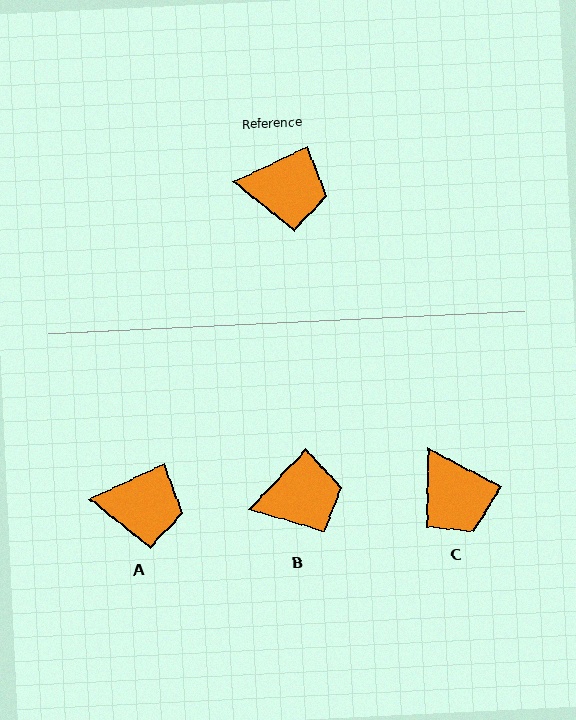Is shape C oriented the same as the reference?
No, it is off by about 53 degrees.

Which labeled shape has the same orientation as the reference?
A.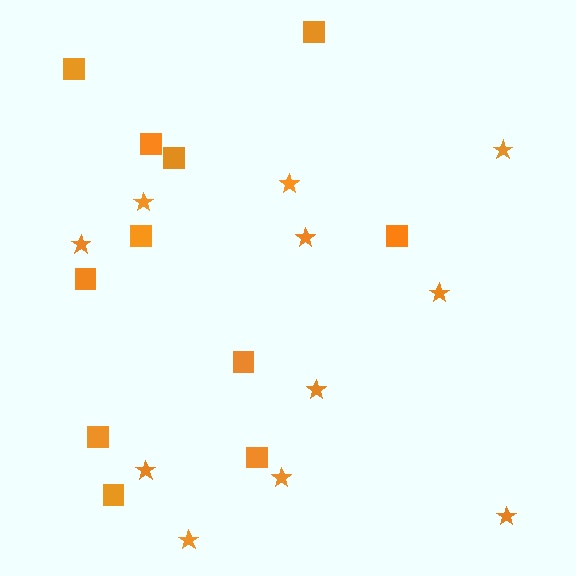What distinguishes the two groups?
There are 2 groups: one group of stars (11) and one group of squares (11).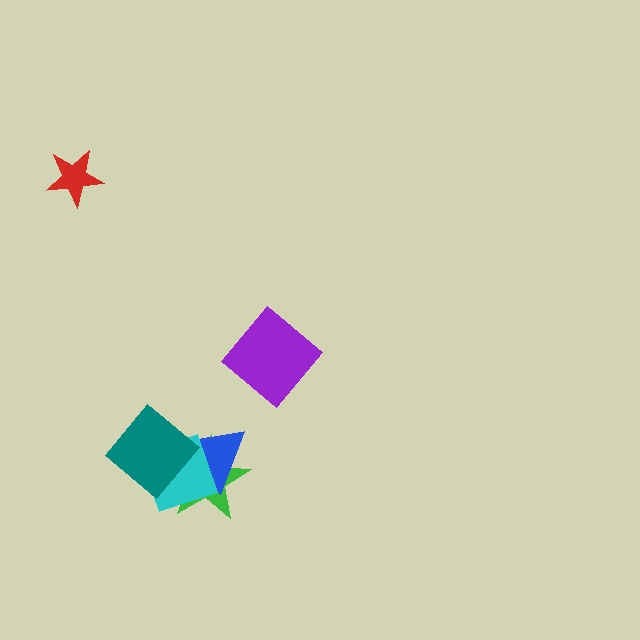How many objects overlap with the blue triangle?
3 objects overlap with the blue triangle.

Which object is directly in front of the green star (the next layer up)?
The blue triangle is directly in front of the green star.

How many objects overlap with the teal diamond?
3 objects overlap with the teal diamond.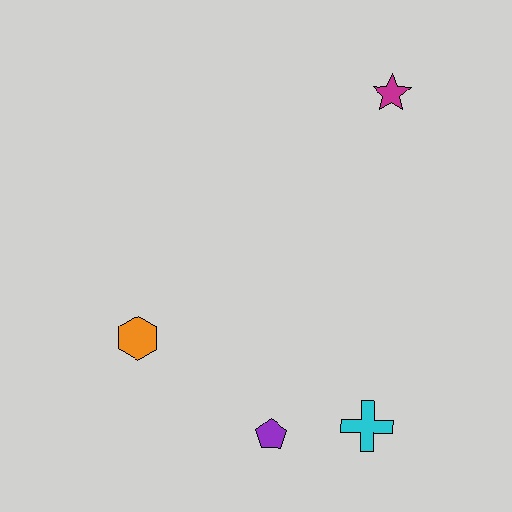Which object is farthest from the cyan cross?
The magenta star is farthest from the cyan cross.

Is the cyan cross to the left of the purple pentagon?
No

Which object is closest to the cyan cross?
The purple pentagon is closest to the cyan cross.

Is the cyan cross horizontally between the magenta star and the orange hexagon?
Yes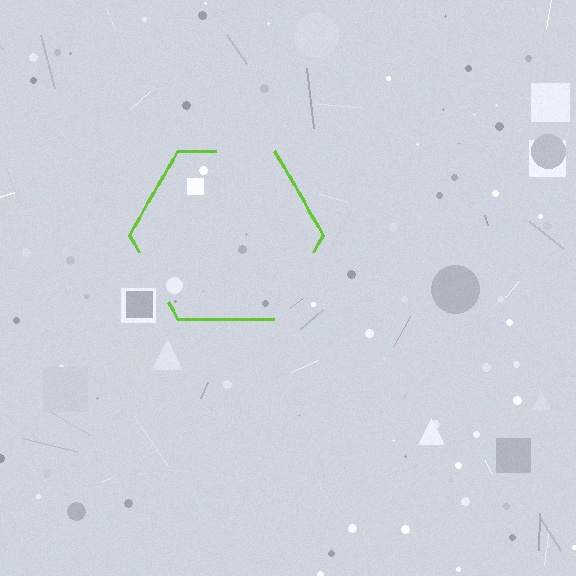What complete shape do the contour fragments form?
The contour fragments form a hexagon.